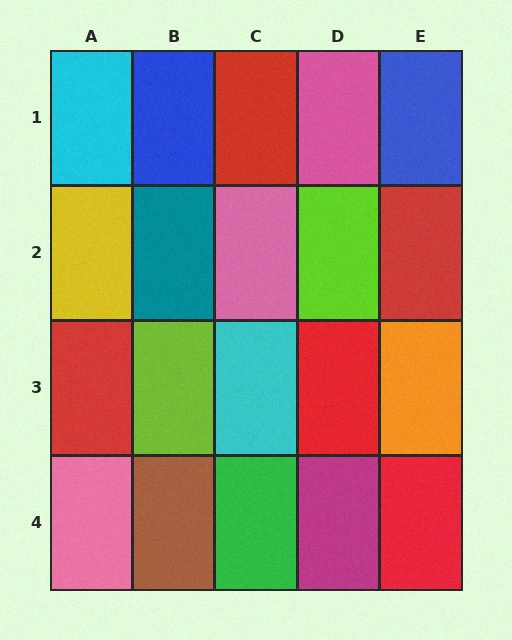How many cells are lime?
2 cells are lime.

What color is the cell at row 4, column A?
Pink.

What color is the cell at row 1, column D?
Pink.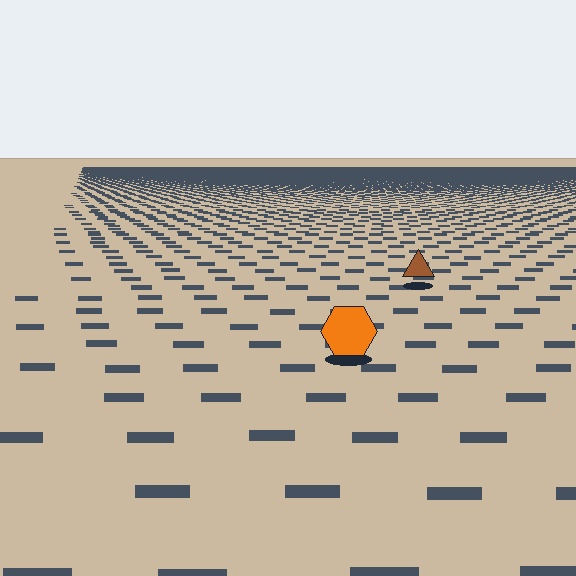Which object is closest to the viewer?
The orange hexagon is closest. The texture marks near it are larger and more spread out.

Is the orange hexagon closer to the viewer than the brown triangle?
Yes. The orange hexagon is closer — you can tell from the texture gradient: the ground texture is coarser near it.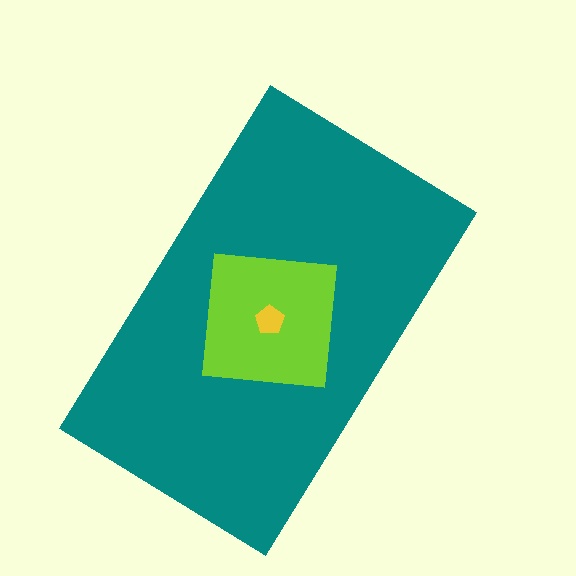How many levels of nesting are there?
3.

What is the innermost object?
The yellow pentagon.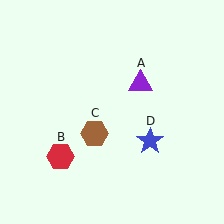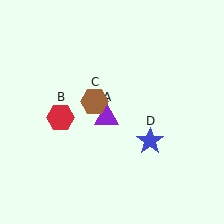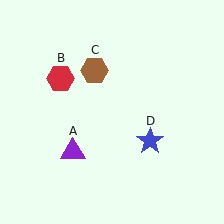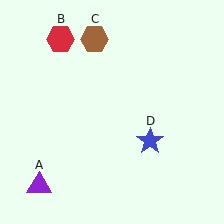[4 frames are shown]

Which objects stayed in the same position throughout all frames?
Blue star (object D) remained stationary.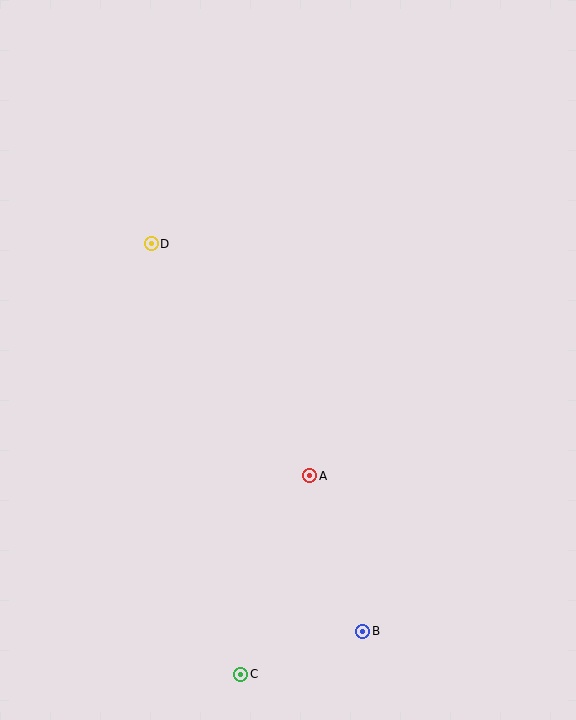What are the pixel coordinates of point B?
Point B is at (363, 631).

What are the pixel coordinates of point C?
Point C is at (241, 675).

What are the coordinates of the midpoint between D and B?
The midpoint between D and B is at (257, 437).